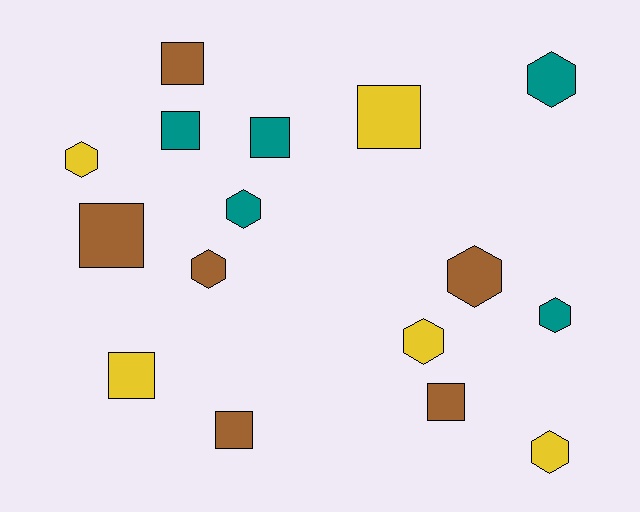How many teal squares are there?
There are 2 teal squares.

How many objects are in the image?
There are 16 objects.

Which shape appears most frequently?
Square, with 8 objects.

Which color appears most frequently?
Brown, with 6 objects.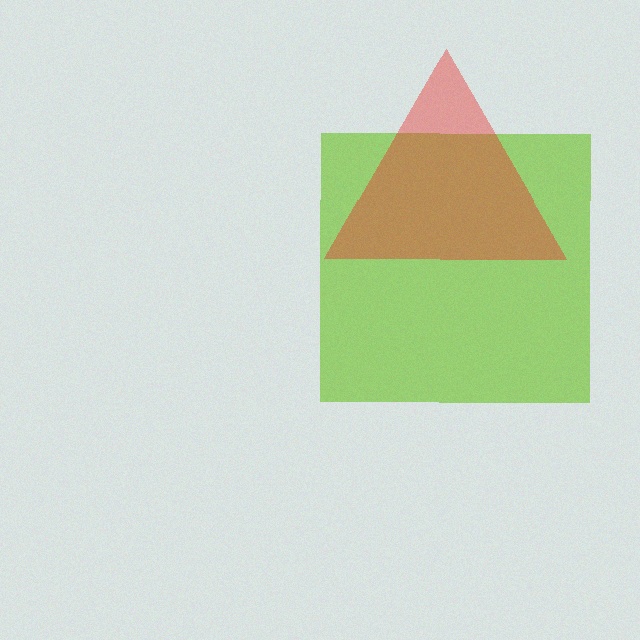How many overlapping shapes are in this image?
There are 2 overlapping shapes in the image.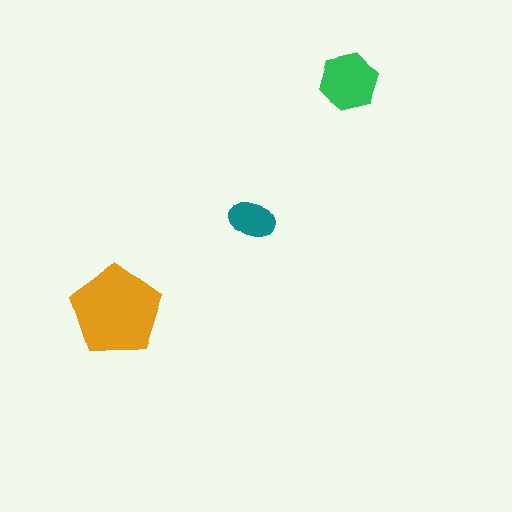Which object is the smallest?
The teal ellipse.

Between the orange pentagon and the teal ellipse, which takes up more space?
The orange pentagon.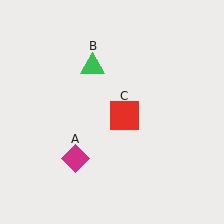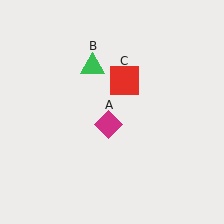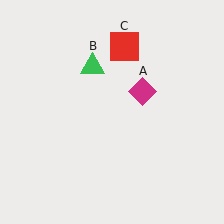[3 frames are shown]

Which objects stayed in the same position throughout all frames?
Green triangle (object B) remained stationary.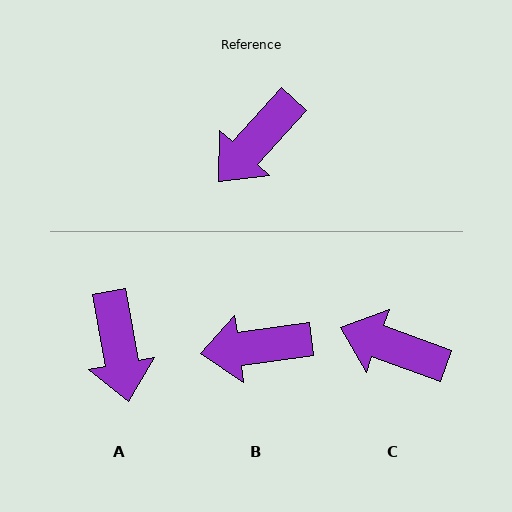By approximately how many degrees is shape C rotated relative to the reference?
Approximately 68 degrees clockwise.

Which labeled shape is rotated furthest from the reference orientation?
C, about 68 degrees away.